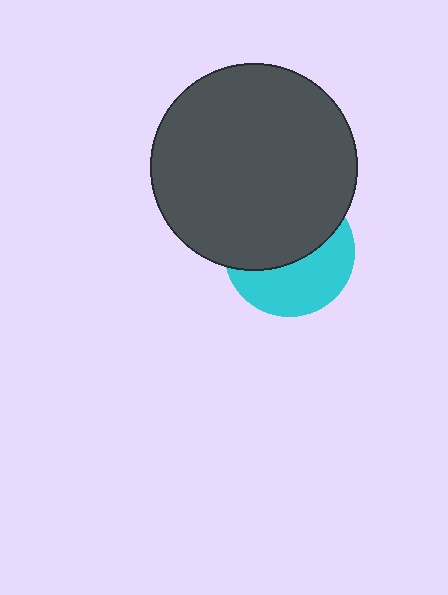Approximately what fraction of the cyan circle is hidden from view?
Roughly 55% of the cyan circle is hidden behind the dark gray circle.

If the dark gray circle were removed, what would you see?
You would see the complete cyan circle.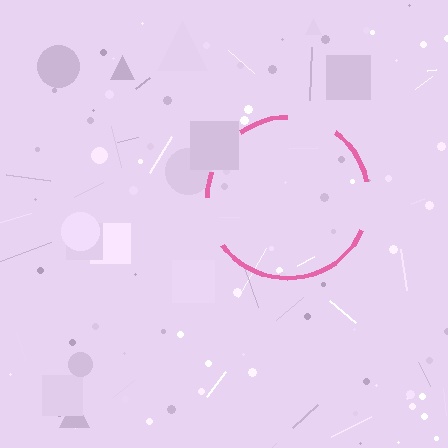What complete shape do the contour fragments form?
The contour fragments form a circle.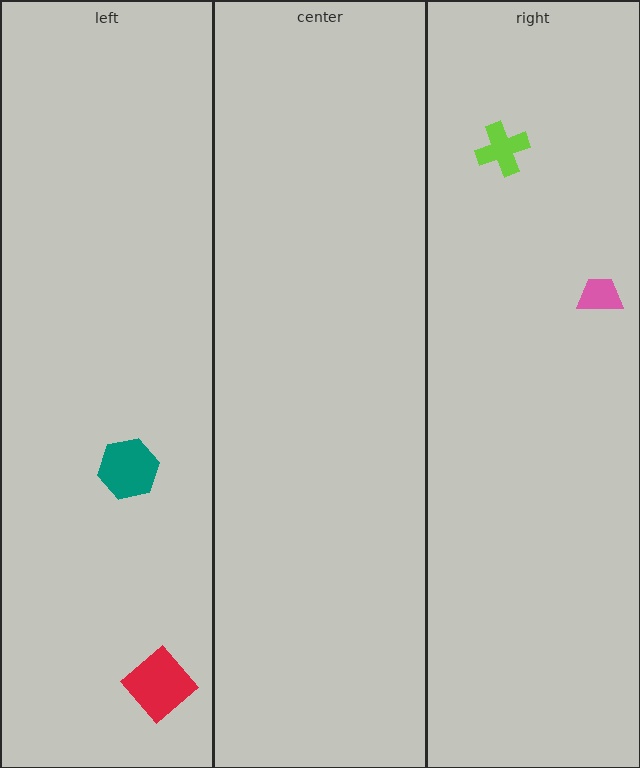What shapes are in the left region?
The teal hexagon, the red diamond.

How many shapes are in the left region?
2.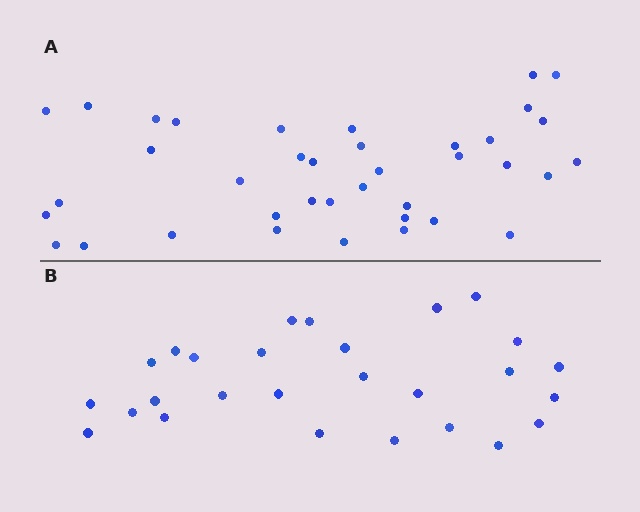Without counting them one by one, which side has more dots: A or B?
Region A (the top region) has more dots.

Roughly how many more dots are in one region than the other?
Region A has roughly 12 or so more dots than region B.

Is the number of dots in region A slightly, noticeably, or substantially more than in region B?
Region A has noticeably more, but not dramatically so. The ratio is roughly 1.4 to 1.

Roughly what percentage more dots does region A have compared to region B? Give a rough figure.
About 40% more.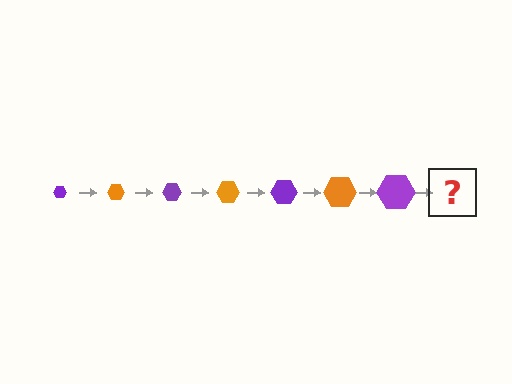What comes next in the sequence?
The next element should be an orange hexagon, larger than the previous one.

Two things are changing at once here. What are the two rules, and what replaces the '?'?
The two rules are that the hexagon grows larger each step and the color cycles through purple and orange. The '?' should be an orange hexagon, larger than the previous one.